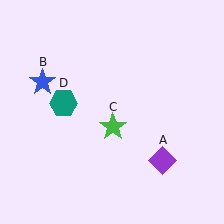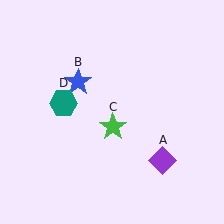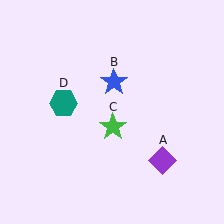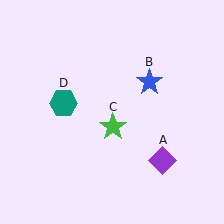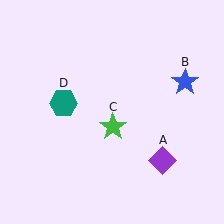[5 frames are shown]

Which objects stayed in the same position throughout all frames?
Purple diamond (object A) and green star (object C) and teal hexagon (object D) remained stationary.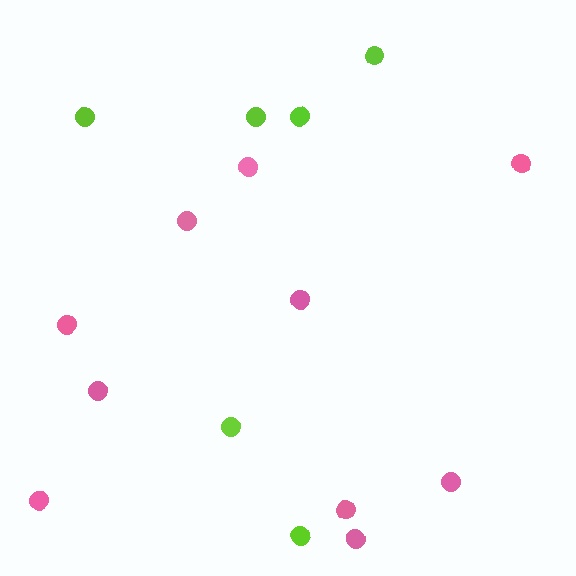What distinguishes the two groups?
There are 2 groups: one group of pink circles (10) and one group of lime circles (6).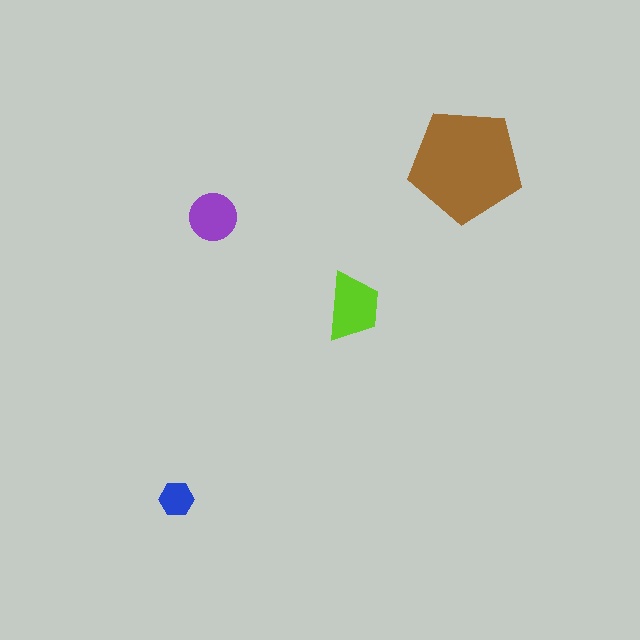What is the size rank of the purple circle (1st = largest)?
3rd.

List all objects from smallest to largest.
The blue hexagon, the purple circle, the lime trapezoid, the brown pentagon.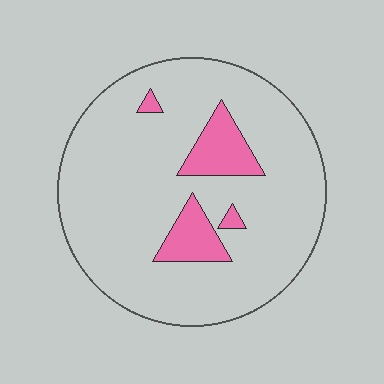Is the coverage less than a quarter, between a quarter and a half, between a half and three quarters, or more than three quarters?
Less than a quarter.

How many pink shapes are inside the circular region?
4.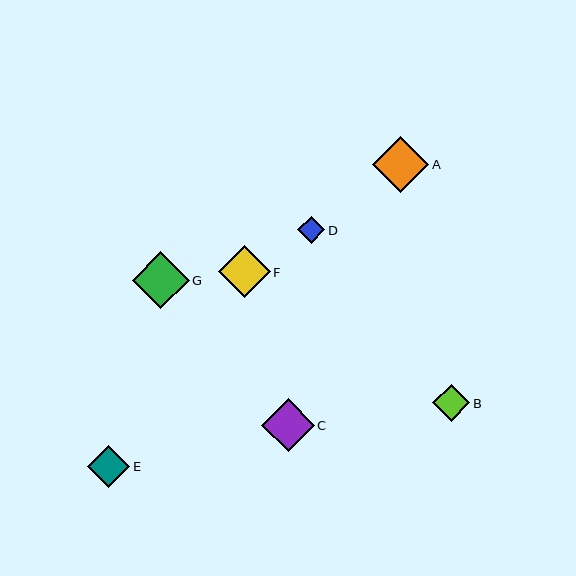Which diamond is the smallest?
Diamond D is the smallest with a size of approximately 27 pixels.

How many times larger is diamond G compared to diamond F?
Diamond G is approximately 1.1 times the size of diamond F.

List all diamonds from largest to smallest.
From largest to smallest: G, A, C, F, E, B, D.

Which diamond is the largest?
Diamond G is the largest with a size of approximately 57 pixels.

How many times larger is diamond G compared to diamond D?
Diamond G is approximately 2.1 times the size of diamond D.